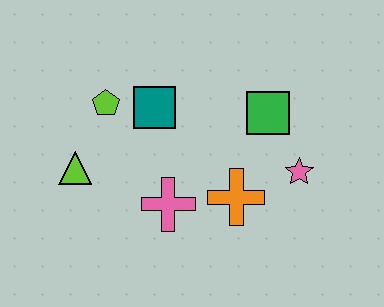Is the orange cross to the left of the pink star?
Yes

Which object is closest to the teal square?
The lime pentagon is closest to the teal square.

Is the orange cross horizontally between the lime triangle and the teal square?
No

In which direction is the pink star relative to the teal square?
The pink star is to the right of the teal square.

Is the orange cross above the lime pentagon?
No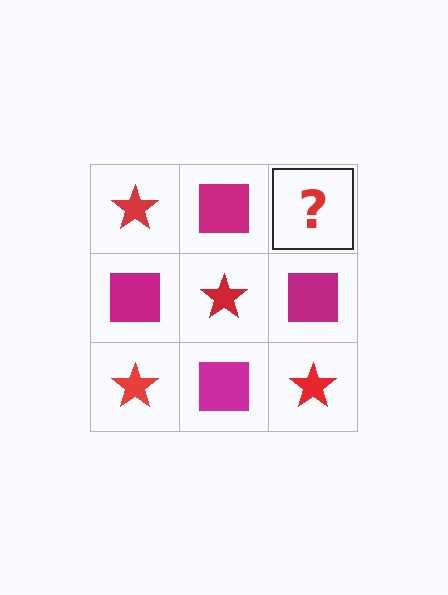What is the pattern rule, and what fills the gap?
The rule is that it alternates red star and magenta square in a checkerboard pattern. The gap should be filled with a red star.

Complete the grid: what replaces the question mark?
The question mark should be replaced with a red star.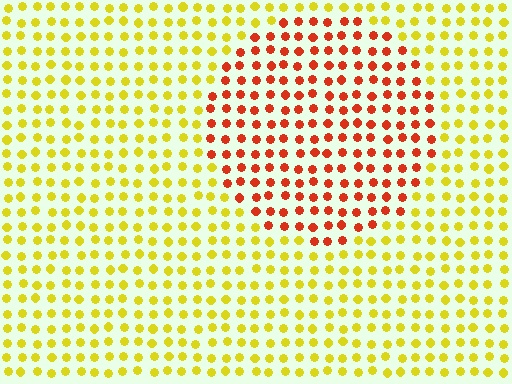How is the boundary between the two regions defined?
The boundary is defined purely by a slight shift in hue (about 51 degrees). Spacing, size, and orientation are identical on both sides.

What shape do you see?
I see a circle.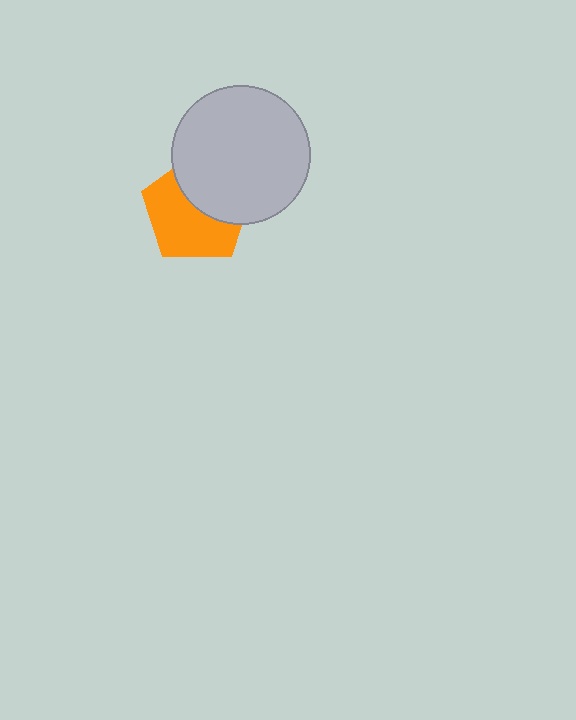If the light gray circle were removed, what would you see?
You would see the complete orange pentagon.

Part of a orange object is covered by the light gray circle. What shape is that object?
It is a pentagon.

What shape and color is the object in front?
The object in front is a light gray circle.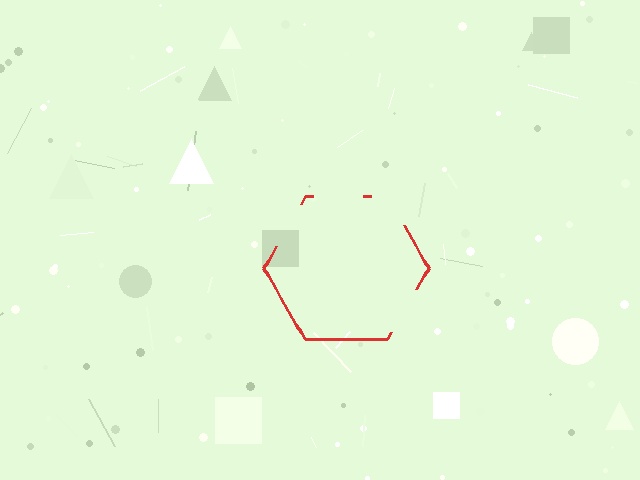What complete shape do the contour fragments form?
The contour fragments form a hexagon.